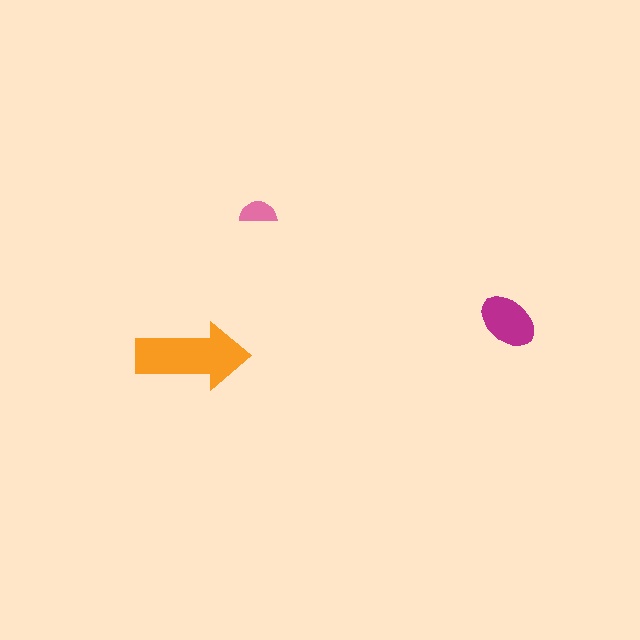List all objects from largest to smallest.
The orange arrow, the magenta ellipse, the pink semicircle.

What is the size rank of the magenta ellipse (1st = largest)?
2nd.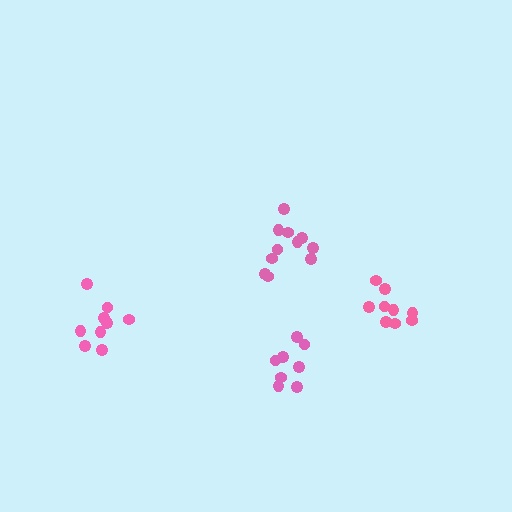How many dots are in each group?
Group 1: 11 dots, Group 2: 9 dots, Group 3: 9 dots, Group 4: 8 dots (37 total).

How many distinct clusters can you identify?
There are 4 distinct clusters.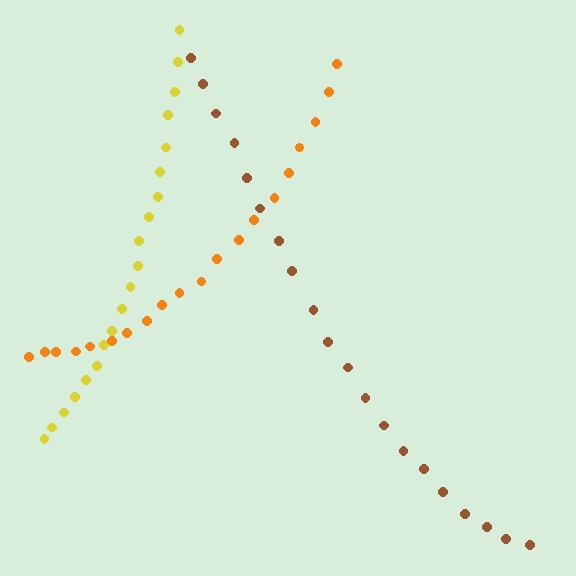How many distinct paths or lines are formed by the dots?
There are 3 distinct paths.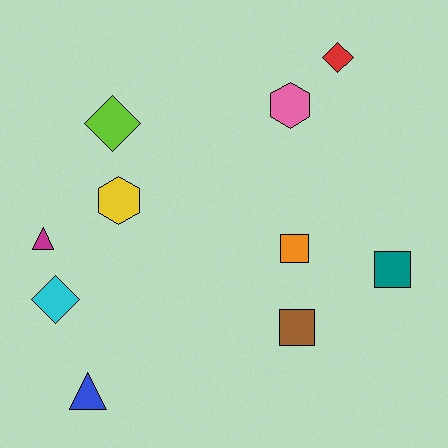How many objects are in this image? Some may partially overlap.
There are 10 objects.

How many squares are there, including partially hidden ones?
There are 3 squares.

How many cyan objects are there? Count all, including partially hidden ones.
There is 1 cyan object.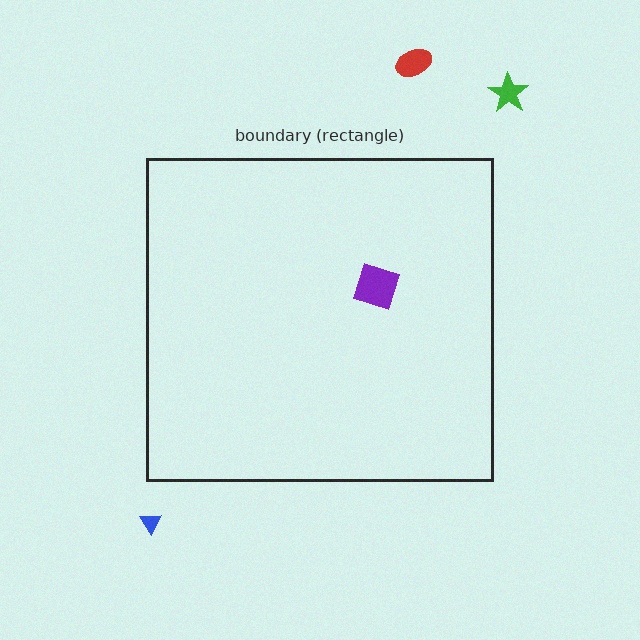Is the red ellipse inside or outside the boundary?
Outside.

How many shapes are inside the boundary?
1 inside, 3 outside.